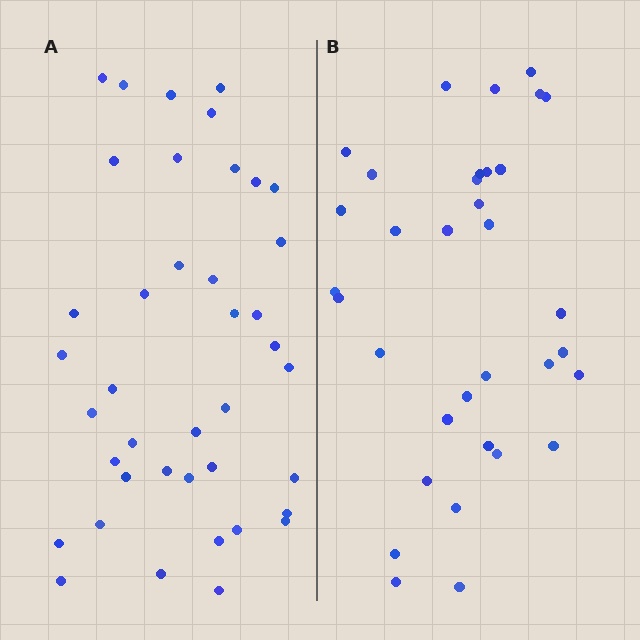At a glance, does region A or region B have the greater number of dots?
Region A (the left region) has more dots.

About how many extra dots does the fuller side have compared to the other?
Region A has about 6 more dots than region B.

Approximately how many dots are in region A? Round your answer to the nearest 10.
About 40 dots.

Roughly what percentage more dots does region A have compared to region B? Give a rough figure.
About 20% more.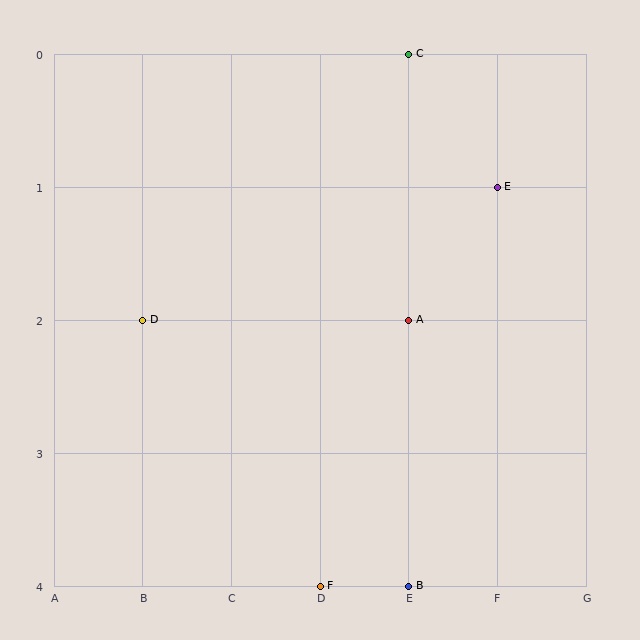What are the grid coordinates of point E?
Point E is at grid coordinates (F, 1).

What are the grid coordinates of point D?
Point D is at grid coordinates (B, 2).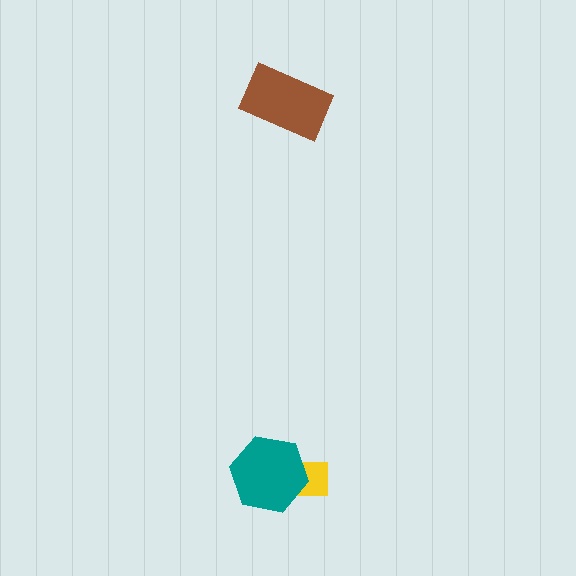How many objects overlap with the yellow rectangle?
1 object overlaps with the yellow rectangle.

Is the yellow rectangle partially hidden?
Yes, it is partially covered by another shape.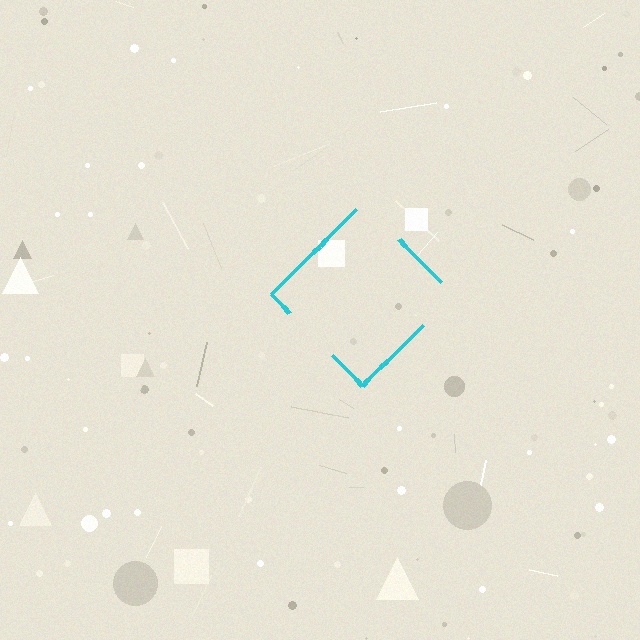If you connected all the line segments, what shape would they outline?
They would outline a diamond.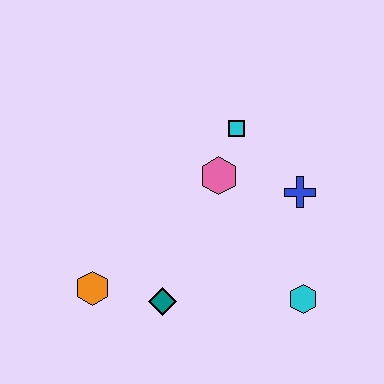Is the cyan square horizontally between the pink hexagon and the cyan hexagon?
Yes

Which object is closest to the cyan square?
The pink hexagon is closest to the cyan square.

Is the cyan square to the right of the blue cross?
No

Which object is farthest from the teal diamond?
The cyan square is farthest from the teal diamond.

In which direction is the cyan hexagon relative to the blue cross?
The cyan hexagon is below the blue cross.